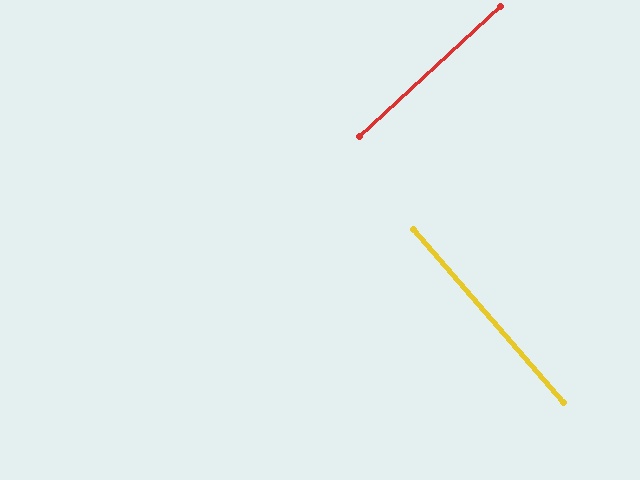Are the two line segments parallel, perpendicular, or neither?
Perpendicular — they meet at approximately 88°.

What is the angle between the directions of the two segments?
Approximately 88 degrees.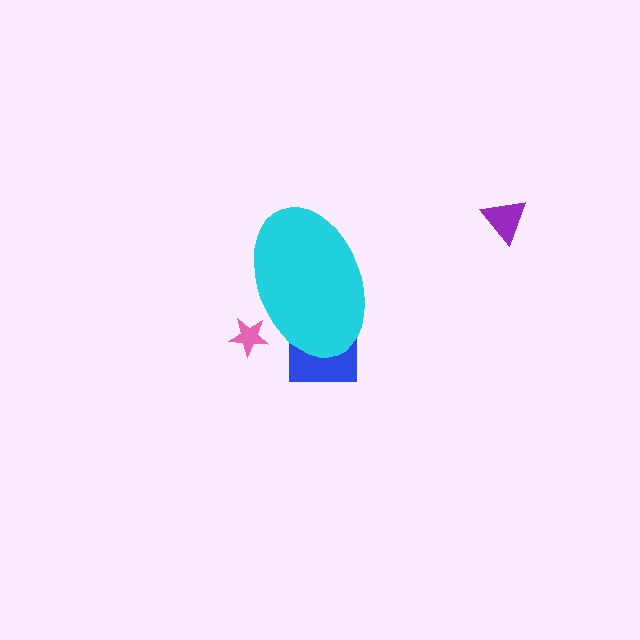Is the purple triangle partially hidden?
No, the purple triangle is fully visible.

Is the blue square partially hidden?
Yes, the blue square is partially hidden behind the cyan ellipse.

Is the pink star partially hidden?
Yes, the pink star is partially hidden behind the cyan ellipse.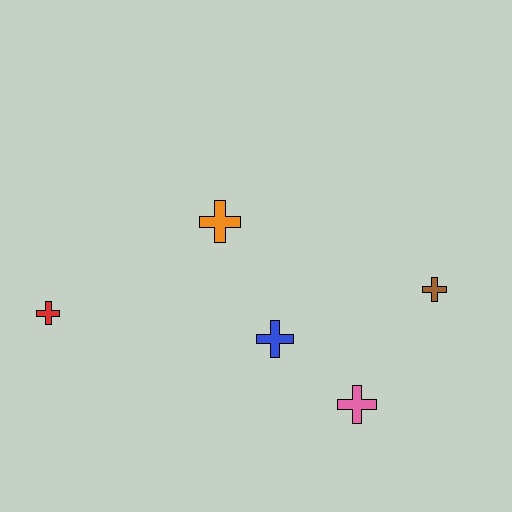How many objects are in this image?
There are 5 objects.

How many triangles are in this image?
There are no triangles.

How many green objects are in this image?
There are no green objects.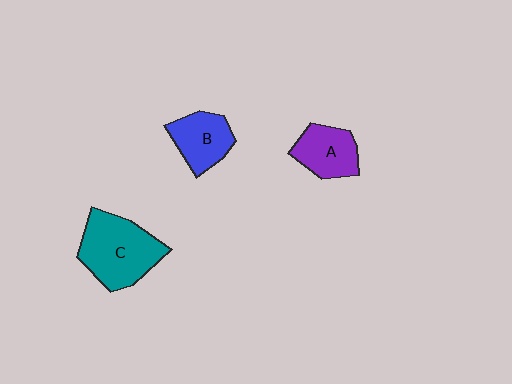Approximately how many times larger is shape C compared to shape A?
Approximately 1.7 times.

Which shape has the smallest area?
Shape A (purple).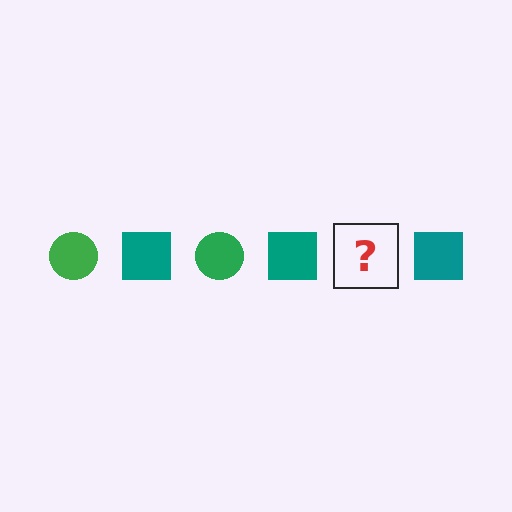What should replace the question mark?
The question mark should be replaced with a green circle.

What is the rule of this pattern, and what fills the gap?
The rule is that the pattern alternates between green circle and teal square. The gap should be filled with a green circle.